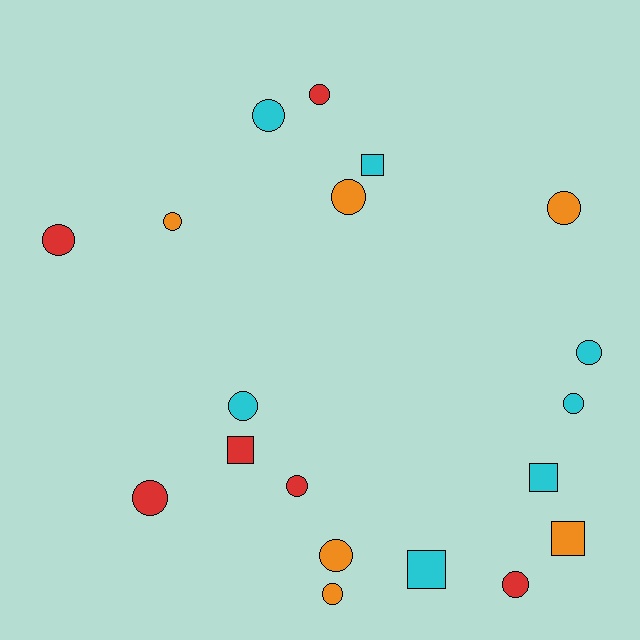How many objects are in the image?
There are 19 objects.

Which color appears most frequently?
Cyan, with 7 objects.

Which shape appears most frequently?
Circle, with 14 objects.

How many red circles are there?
There are 5 red circles.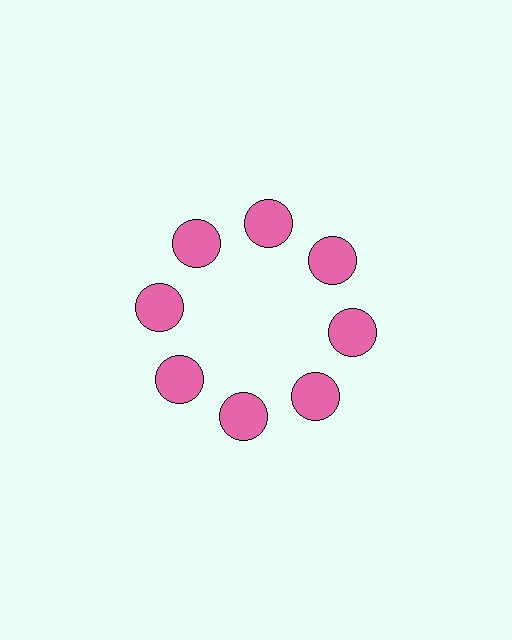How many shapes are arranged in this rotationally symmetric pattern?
There are 8 shapes, arranged in 8 groups of 1.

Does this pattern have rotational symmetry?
Yes, this pattern has 8-fold rotational symmetry. It looks the same after rotating 45 degrees around the center.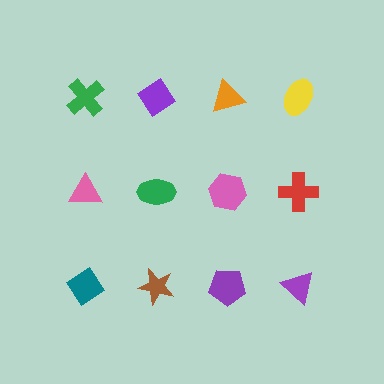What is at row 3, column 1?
A teal diamond.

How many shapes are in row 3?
4 shapes.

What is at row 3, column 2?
A brown star.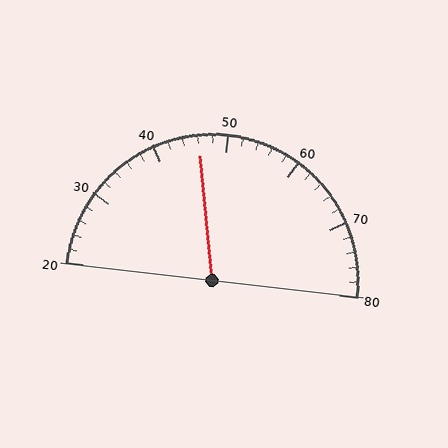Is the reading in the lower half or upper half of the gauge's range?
The reading is in the lower half of the range (20 to 80).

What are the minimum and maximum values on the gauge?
The gauge ranges from 20 to 80.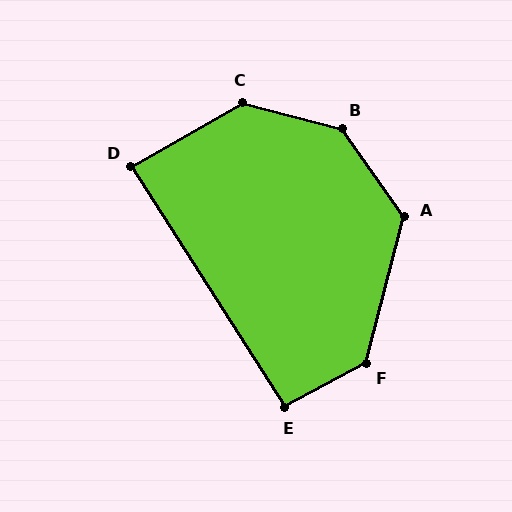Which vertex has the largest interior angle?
B, at approximately 140 degrees.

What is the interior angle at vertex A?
Approximately 130 degrees (obtuse).